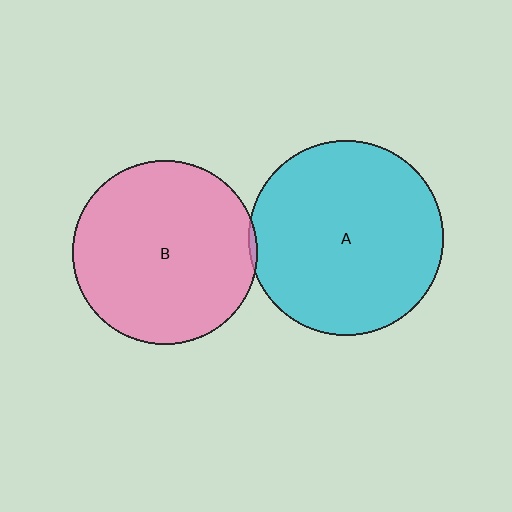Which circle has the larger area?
Circle A (cyan).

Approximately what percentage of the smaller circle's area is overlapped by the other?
Approximately 5%.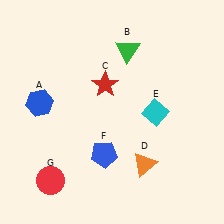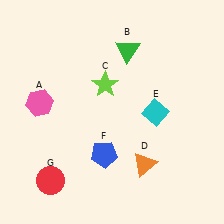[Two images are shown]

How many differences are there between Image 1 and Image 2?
There are 2 differences between the two images.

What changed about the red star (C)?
In Image 1, C is red. In Image 2, it changed to lime.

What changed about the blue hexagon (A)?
In Image 1, A is blue. In Image 2, it changed to pink.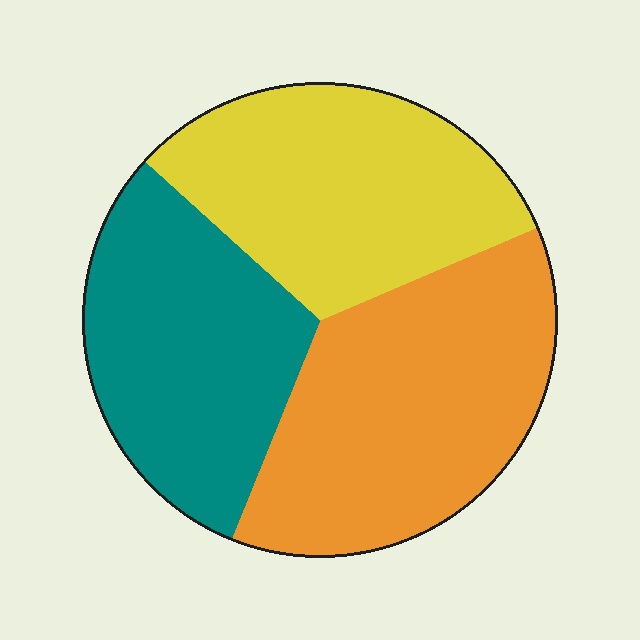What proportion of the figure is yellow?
Yellow covers roughly 30% of the figure.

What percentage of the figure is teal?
Teal covers 31% of the figure.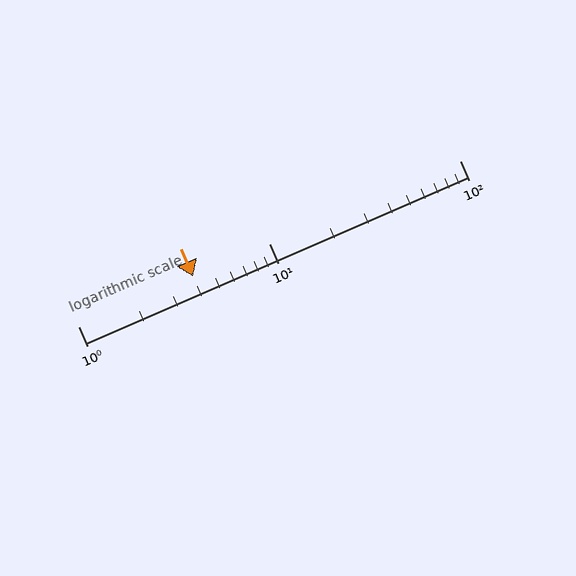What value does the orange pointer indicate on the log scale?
The pointer indicates approximately 4.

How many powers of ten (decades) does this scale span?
The scale spans 2 decades, from 1 to 100.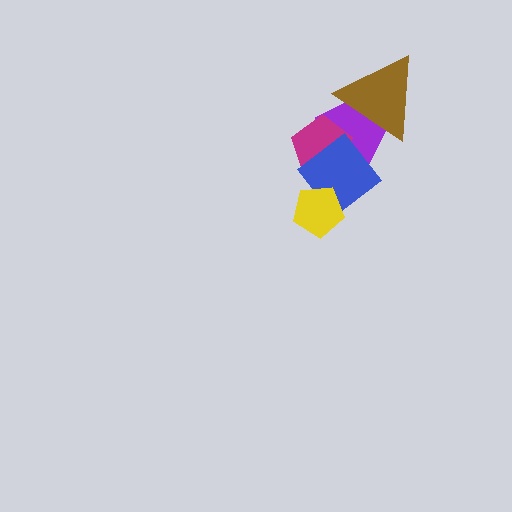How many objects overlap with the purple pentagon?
3 objects overlap with the purple pentagon.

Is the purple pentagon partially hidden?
Yes, it is partially covered by another shape.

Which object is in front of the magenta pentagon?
The blue diamond is in front of the magenta pentagon.